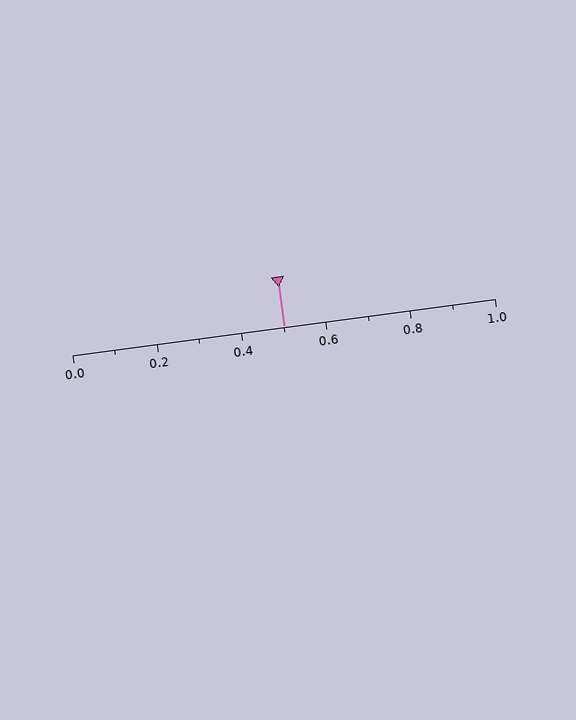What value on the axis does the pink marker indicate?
The marker indicates approximately 0.5.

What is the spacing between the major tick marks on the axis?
The major ticks are spaced 0.2 apart.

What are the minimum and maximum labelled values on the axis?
The axis runs from 0.0 to 1.0.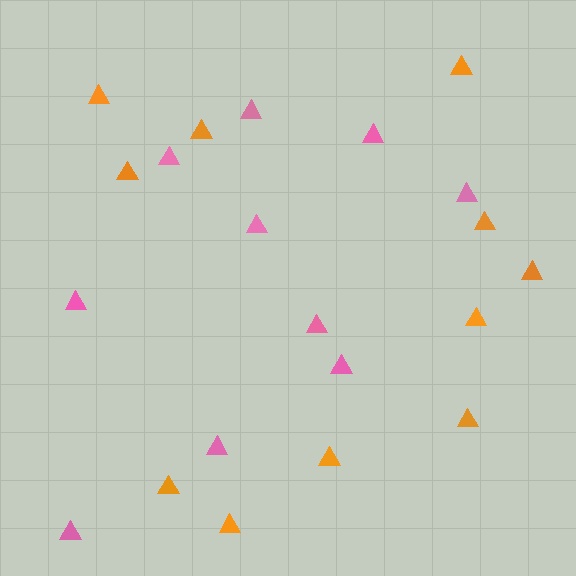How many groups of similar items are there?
There are 2 groups: one group of orange triangles (11) and one group of pink triangles (10).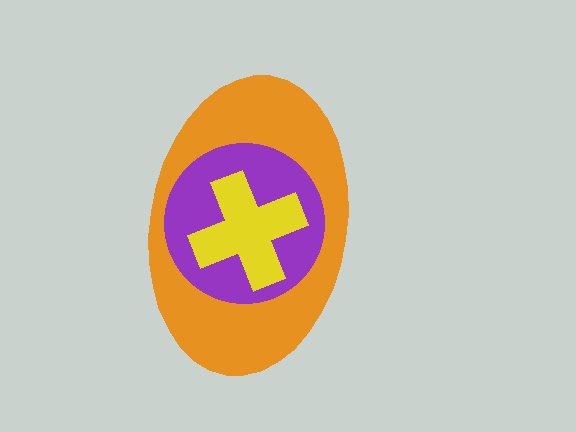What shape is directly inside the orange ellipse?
The purple circle.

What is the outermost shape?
The orange ellipse.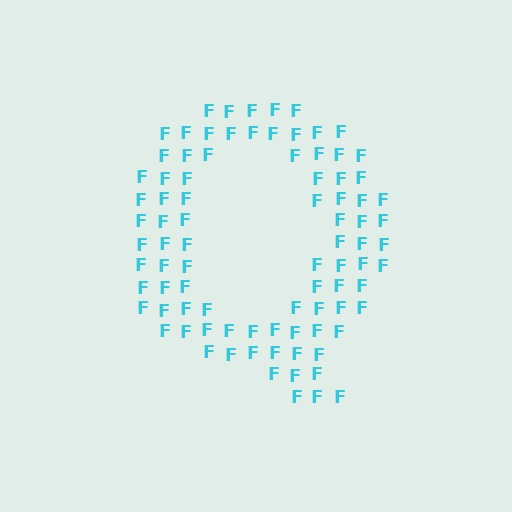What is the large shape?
The large shape is the letter Q.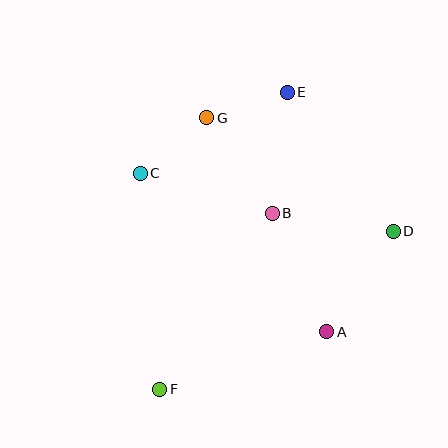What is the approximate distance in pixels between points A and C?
The distance between A and C is approximately 245 pixels.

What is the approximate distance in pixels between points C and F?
The distance between C and F is approximately 217 pixels.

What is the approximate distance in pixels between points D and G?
The distance between D and G is approximately 218 pixels.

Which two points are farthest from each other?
Points E and F are farthest from each other.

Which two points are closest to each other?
Points E and G are closest to each other.